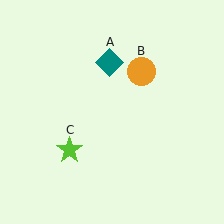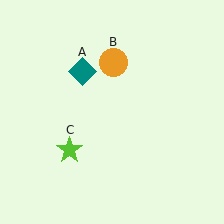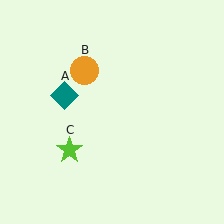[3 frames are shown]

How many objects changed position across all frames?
2 objects changed position: teal diamond (object A), orange circle (object B).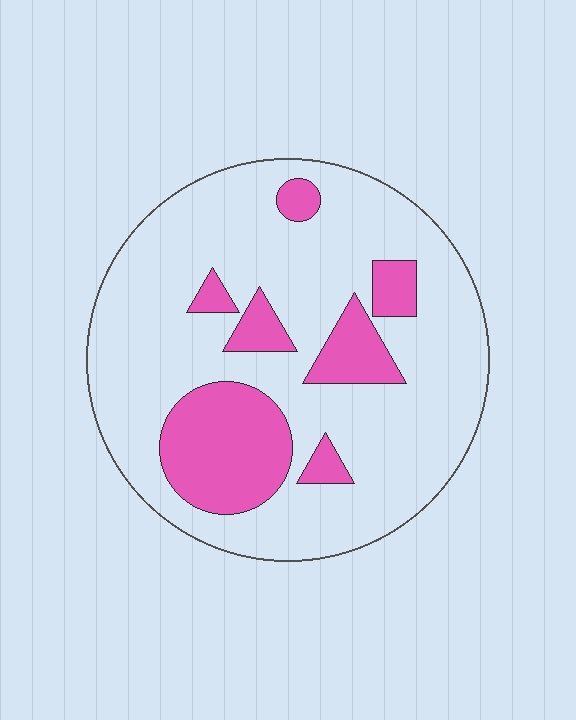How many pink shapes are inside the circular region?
7.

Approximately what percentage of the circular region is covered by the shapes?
Approximately 20%.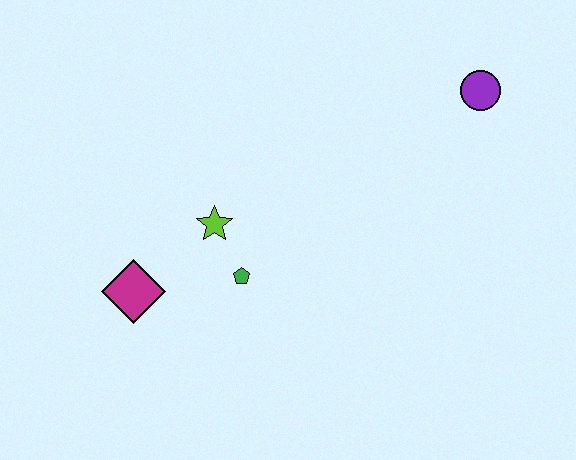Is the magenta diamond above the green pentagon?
No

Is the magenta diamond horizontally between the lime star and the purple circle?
No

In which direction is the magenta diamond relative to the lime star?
The magenta diamond is to the left of the lime star.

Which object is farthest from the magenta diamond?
The purple circle is farthest from the magenta diamond.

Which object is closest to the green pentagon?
The lime star is closest to the green pentagon.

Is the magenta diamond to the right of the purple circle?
No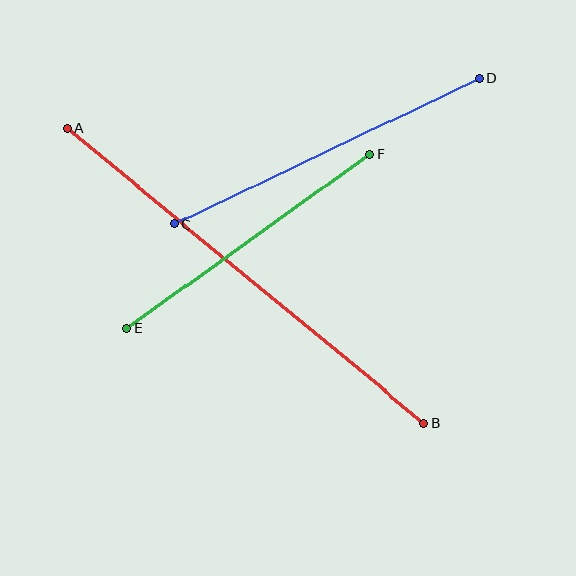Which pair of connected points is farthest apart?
Points A and B are farthest apart.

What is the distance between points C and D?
The distance is approximately 338 pixels.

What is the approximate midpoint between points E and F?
The midpoint is at approximately (248, 242) pixels.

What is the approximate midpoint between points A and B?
The midpoint is at approximately (246, 276) pixels.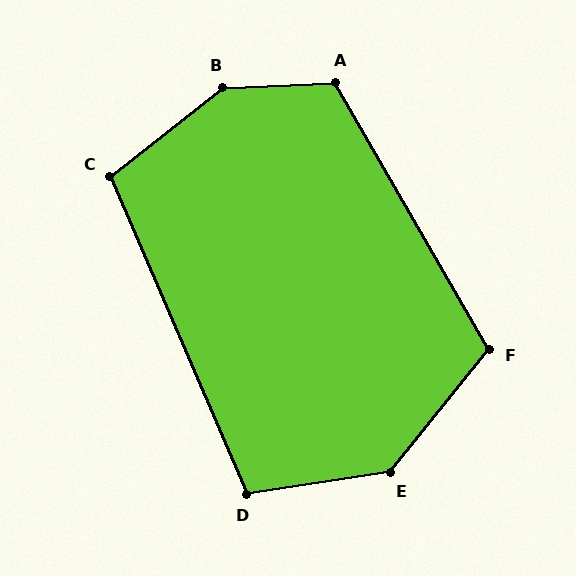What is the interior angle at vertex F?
Approximately 111 degrees (obtuse).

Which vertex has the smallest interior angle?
D, at approximately 104 degrees.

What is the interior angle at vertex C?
Approximately 105 degrees (obtuse).